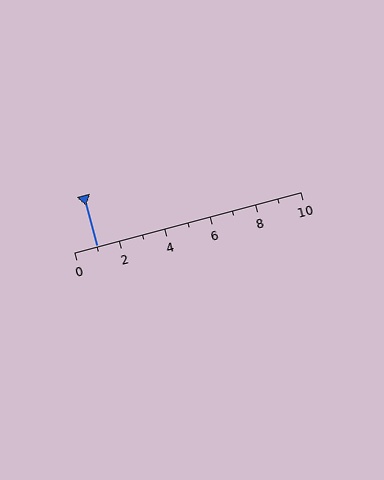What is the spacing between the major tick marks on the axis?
The major ticks are spaced 2 apart.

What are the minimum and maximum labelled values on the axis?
The axis runs from 0 to 10.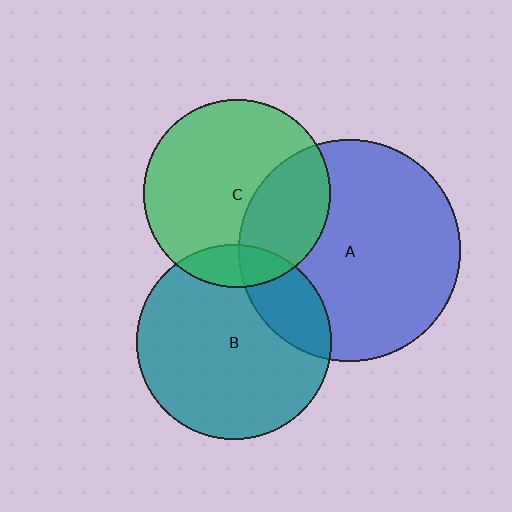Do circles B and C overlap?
Yes.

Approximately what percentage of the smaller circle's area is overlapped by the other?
Approximately 15%.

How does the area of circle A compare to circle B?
Approximately 1.3 times.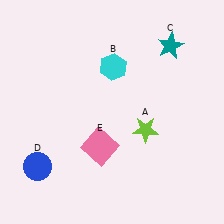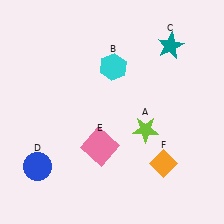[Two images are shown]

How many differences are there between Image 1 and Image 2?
There is 1 difference between the two images.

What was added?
An orange diamond (F) was added in Image 2.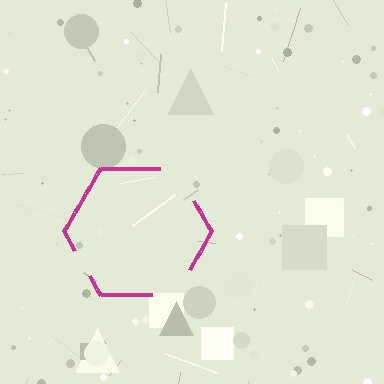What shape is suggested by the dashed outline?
The dashed outline suggests a hexagon.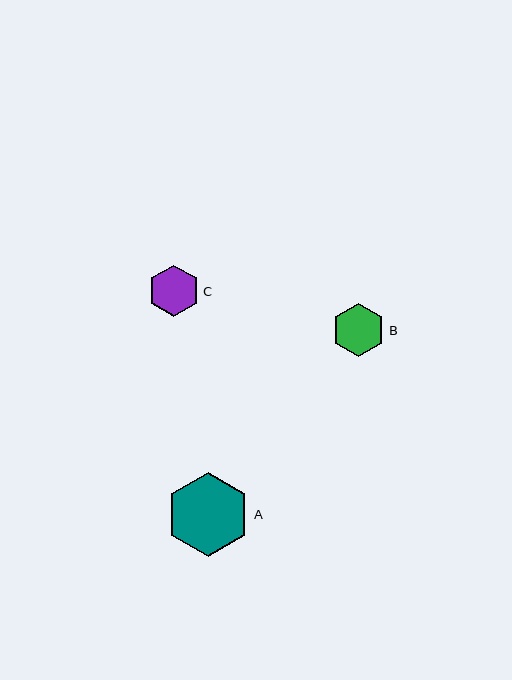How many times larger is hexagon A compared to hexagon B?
Hexagon A is approximately 1.6 times the size of hexagon B.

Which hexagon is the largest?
Hexagon A is the largest with a size of approximately 84 pixels.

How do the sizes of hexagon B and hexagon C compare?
Hexagon B and hexagon C are approximately the same size.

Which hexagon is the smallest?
Hexagon C is the smallest with a size of approximately 52 pixels.